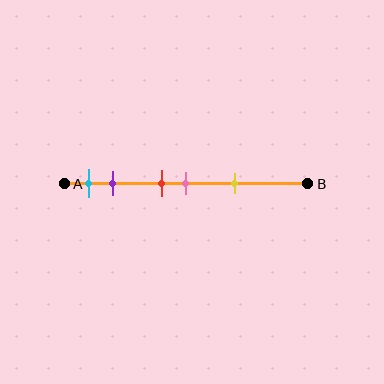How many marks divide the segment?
There are 5 marks dividing the segment.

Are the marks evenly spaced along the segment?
No, the marks are not evenly spaced.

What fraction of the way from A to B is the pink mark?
The pink mark is approximately 50% (0.5) of the way from A to B.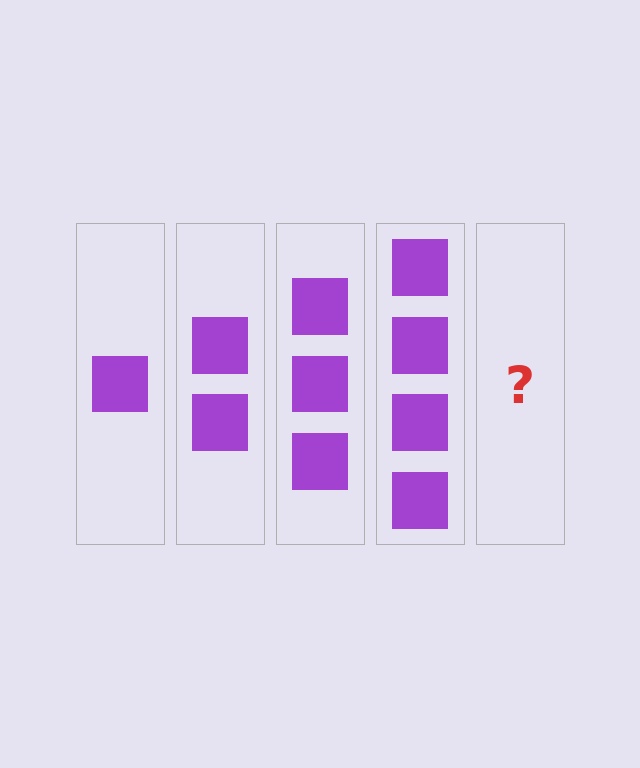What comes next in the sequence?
The next element should be 5 squares.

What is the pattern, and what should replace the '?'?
The pattern is that each step adds one more square. The '?' should be 5 squares.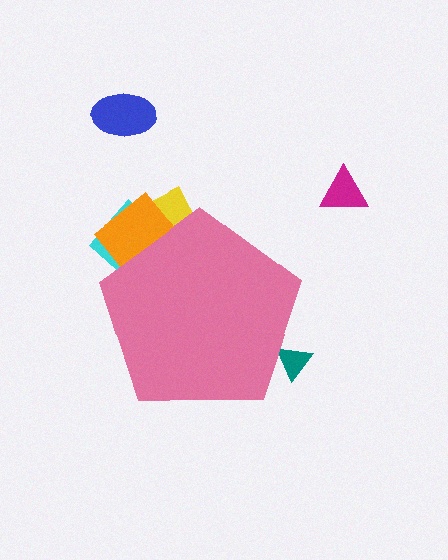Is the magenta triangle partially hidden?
No, the magenta triangle is fully visible.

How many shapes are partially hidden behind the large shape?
4 shapes are partially hidden.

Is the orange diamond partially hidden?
Yes, the orange diamond is partially hidden behind the pink pentagon.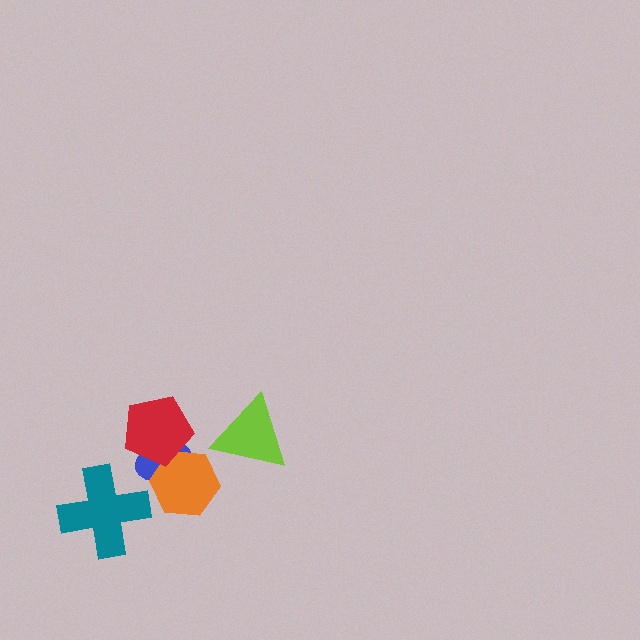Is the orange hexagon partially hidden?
Yes, it is partially covered by another shape.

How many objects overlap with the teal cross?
0 objects overlap with the teal cross.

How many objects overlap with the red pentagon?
2 objects overlap with the red pentagon.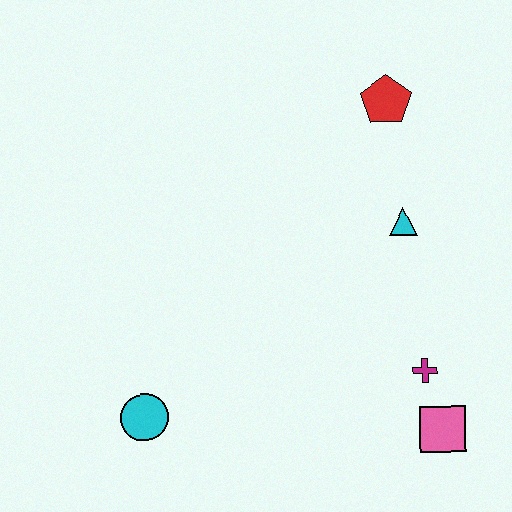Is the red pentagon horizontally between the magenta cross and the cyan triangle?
No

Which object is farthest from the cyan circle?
The red pentagon is farthest from the cyan circle.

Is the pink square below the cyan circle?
Yes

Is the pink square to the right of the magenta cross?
Yes